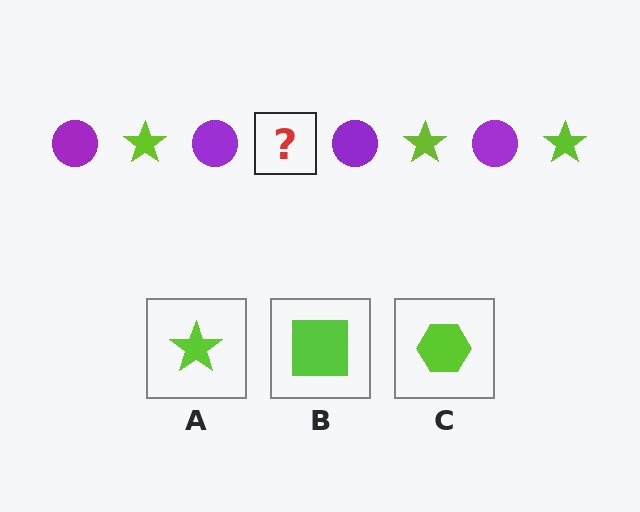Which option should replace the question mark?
Option A.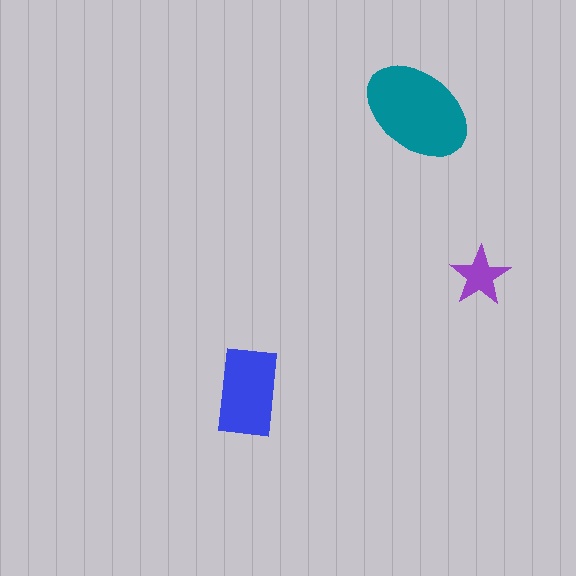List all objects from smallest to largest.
The purple star, the blue rectangle, the teal ellipse.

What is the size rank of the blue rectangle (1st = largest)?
2nd.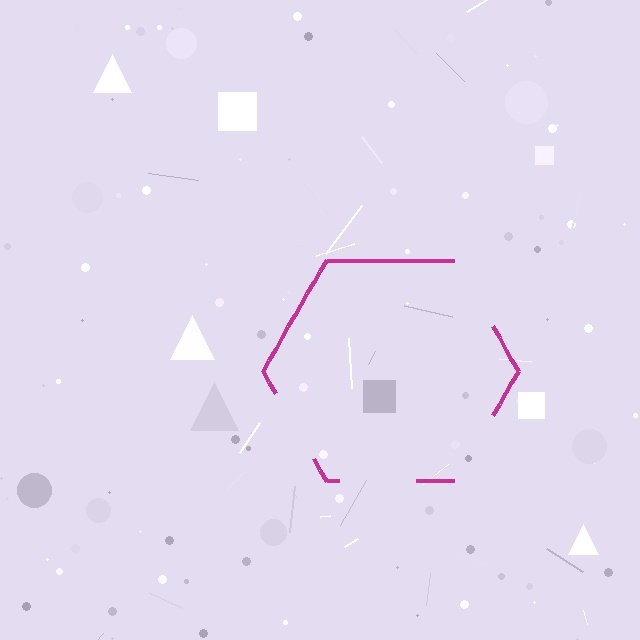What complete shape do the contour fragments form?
The contour fragments form a hexagon.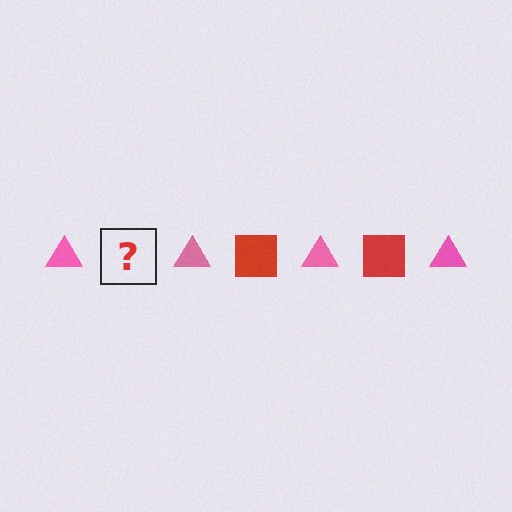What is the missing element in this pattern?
The missing element is a red square.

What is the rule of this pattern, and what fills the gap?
The rule is that the pattern alternates between pink triangle and red square. The gap should be filled with a red square.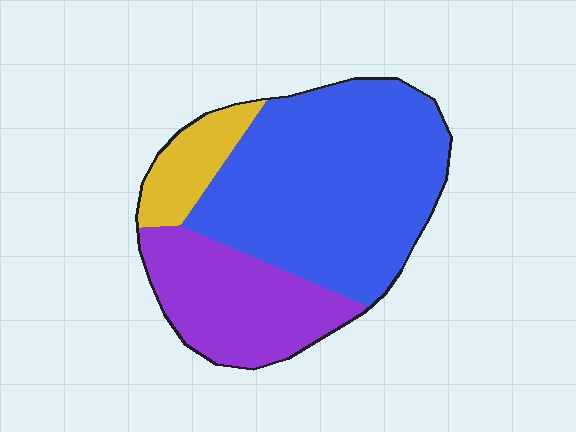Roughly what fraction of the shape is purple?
Purple takes up about one quarter (1/4) of the shape.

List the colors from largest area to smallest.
From largest to smallest: blue, purple, yellow.